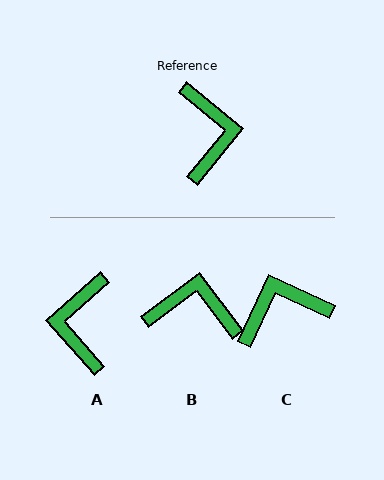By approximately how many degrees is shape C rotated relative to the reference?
Approximately 105 degrees counter-clockwise.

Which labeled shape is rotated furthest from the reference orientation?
A, about 171 degrees away.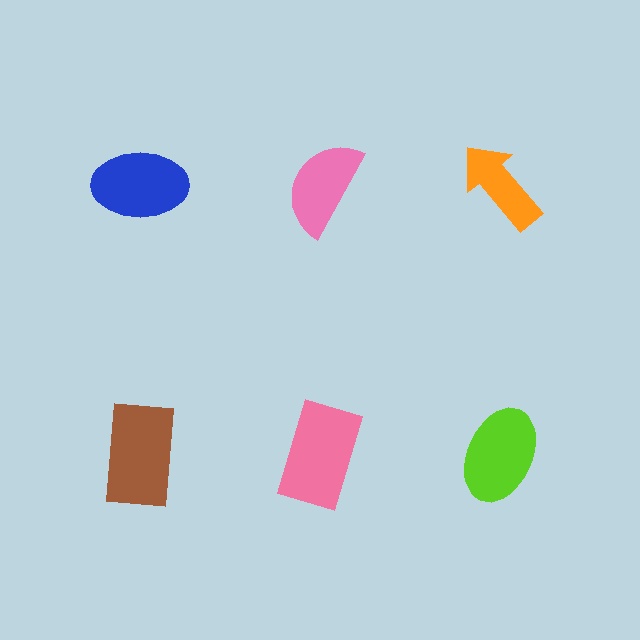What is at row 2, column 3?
A lime ellipse.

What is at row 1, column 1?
A blue ellipse.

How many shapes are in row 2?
3 shapes.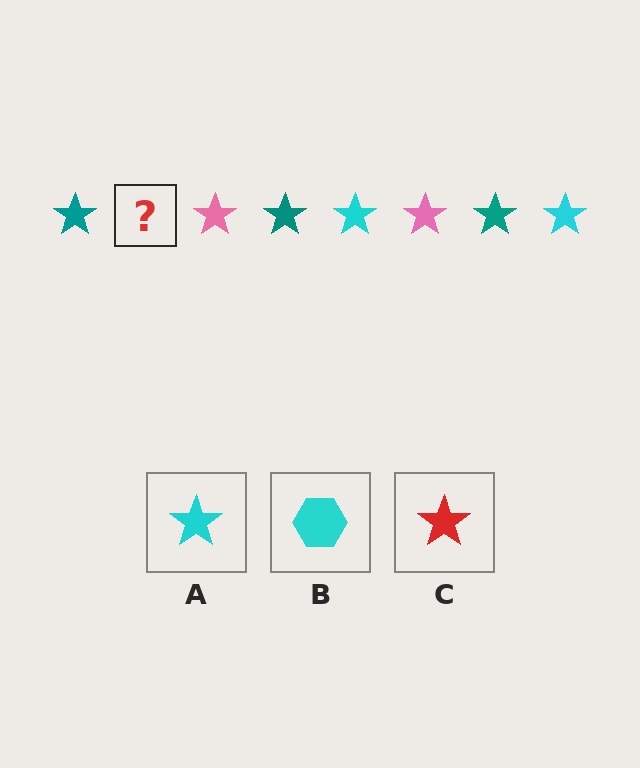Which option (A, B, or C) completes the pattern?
A.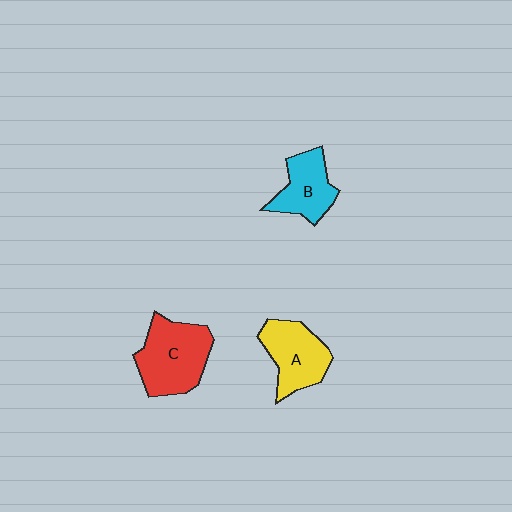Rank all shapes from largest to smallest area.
From largest to smallest: C (red), A (yellow), B (cyan).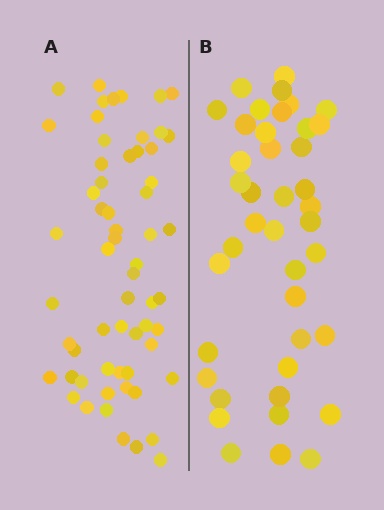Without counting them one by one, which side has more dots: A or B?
Region A (the left region) has more dots.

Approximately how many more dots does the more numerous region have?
Region A has approximately 20 more dots than region B.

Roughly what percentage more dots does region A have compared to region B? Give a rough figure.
About 45% more.